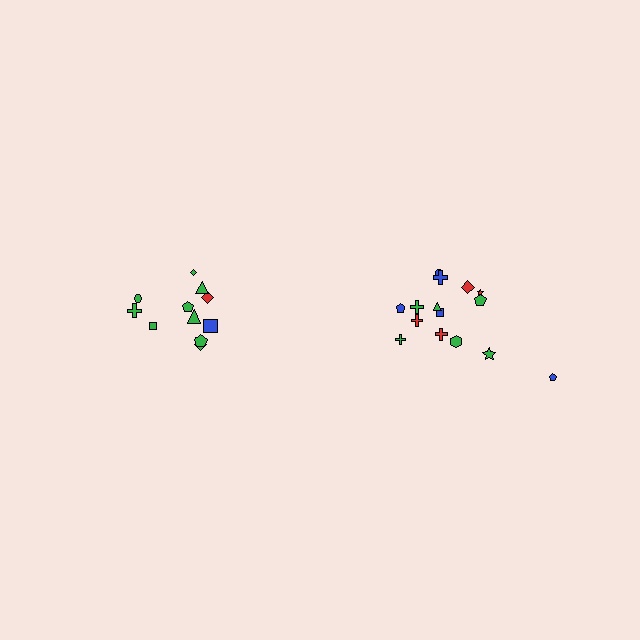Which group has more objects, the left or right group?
The right group.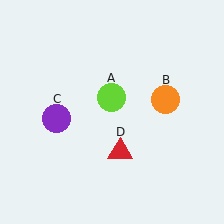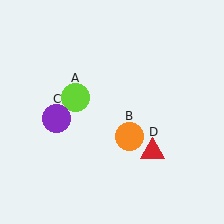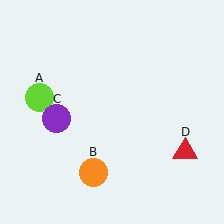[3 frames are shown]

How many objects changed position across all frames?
3 objects changed position: lime circle (object A), orange circle (object B), red triangle (object D).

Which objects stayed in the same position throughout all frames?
Purple circle (object C) remained stationary.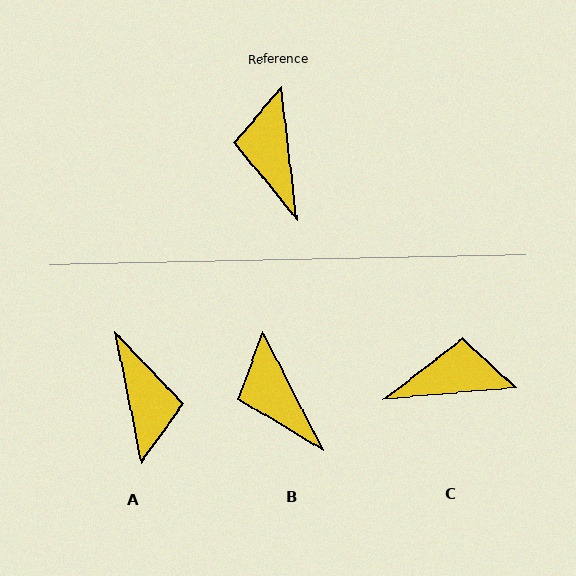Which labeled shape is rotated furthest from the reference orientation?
A, about 175 degrees away.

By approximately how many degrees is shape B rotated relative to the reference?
Approximately 20 degrees counter-clockwise.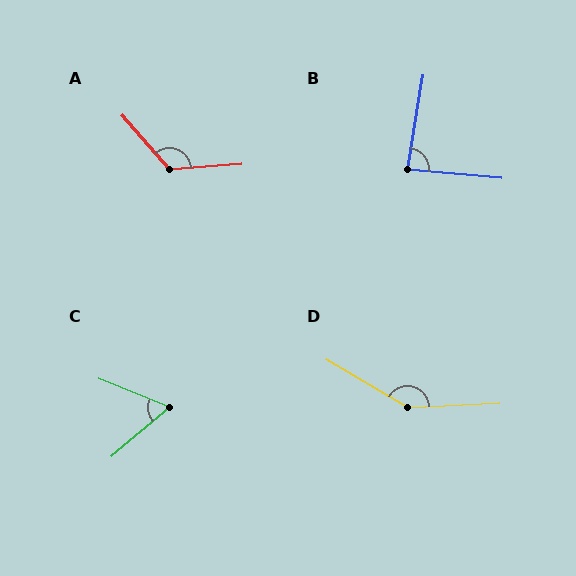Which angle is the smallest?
C, at approximately 62 degrees.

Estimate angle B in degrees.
Approximately 86 degrees.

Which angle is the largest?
D, at approximately 147 degrees.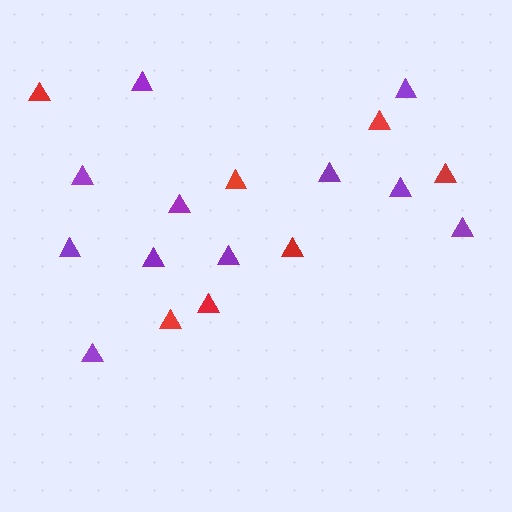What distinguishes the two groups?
There are 2 groups: one group of red triangles (7) and one group of purple triangles (11).